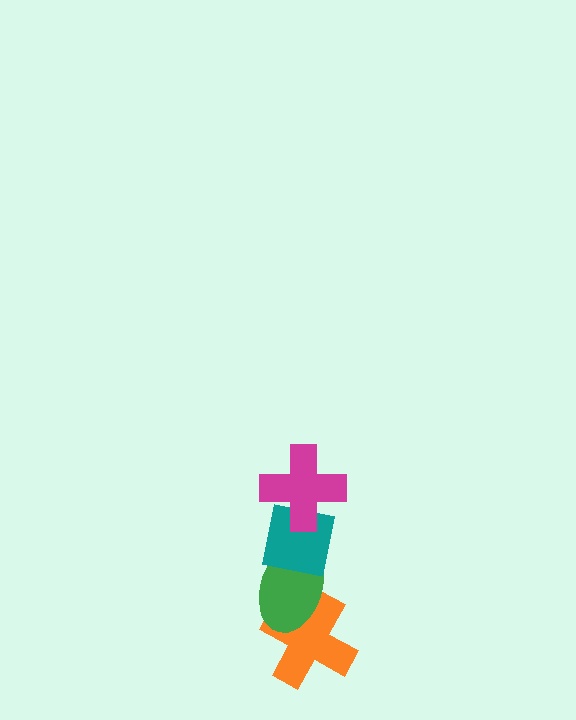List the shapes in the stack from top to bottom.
From top to bottom: the magenta cross, the teal square, the green ellipse, the orange cross.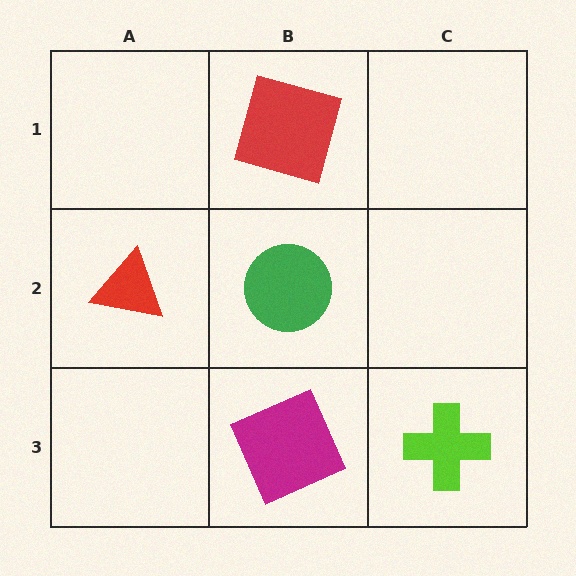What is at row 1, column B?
A red square.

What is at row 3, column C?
A lime cross.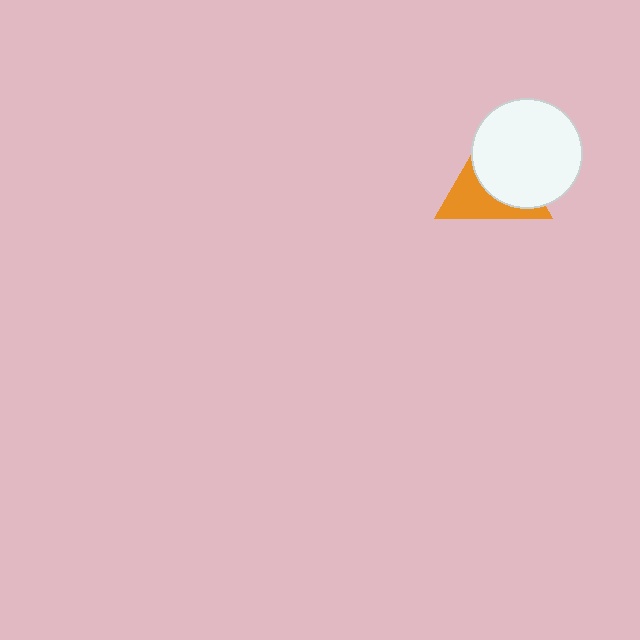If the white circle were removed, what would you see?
You would see the complete orange triangle.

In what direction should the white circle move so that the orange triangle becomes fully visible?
The white circle should move toward the upper-right. That is the shortest direction to clear the overlap and leave the orange triangle fully visible.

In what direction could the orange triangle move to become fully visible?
The orange triangle could move toward the lower-left. That would shift it out from behind the white circle entirely.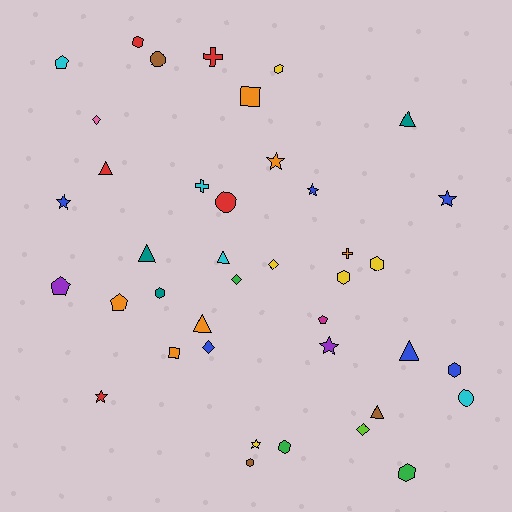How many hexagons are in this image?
There are 9 hexagons.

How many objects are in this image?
There are 40 objects.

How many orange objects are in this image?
There are 6 orange objects.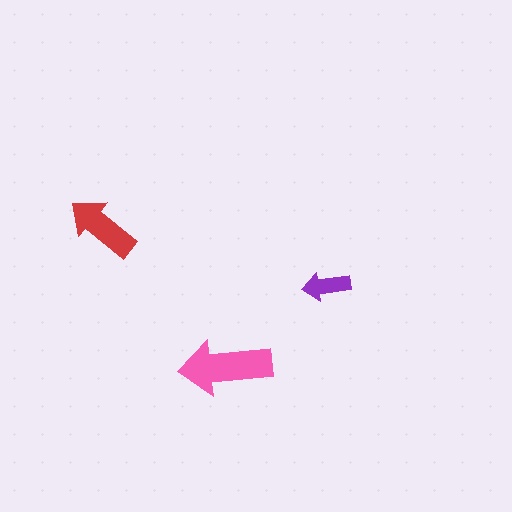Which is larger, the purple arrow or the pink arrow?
The pink one.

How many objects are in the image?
There are 3 objects in the image.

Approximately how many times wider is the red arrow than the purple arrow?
About 1.5 times wider.